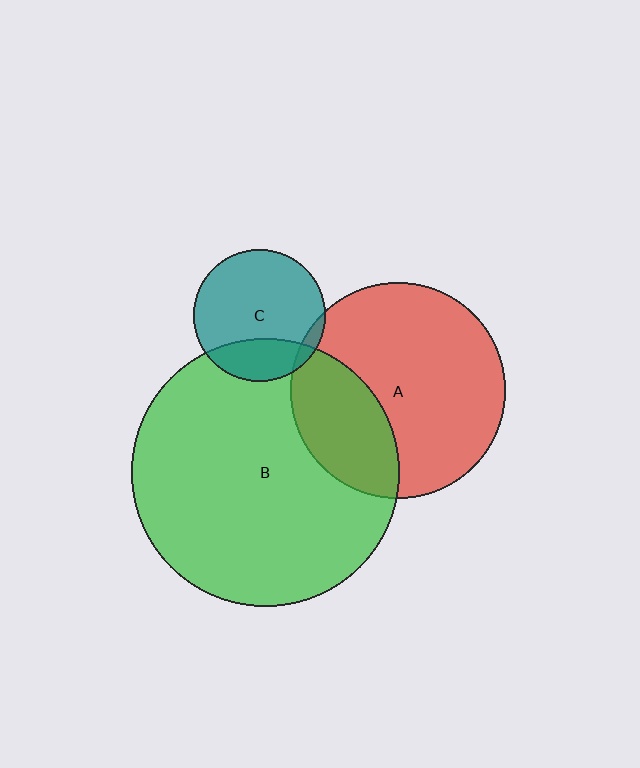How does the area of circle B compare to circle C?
Approximately 4.1 times.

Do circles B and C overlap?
Yes.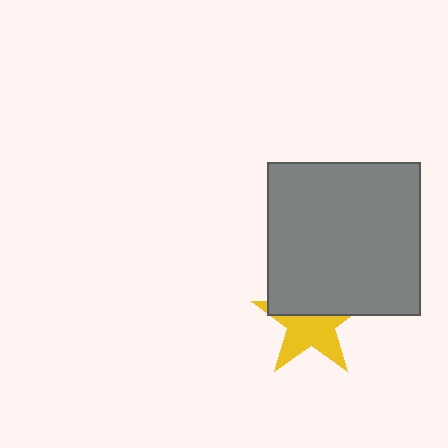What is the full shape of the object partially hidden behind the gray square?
The partially hidden object is a yellow star.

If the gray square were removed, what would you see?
You would see the complete yellow star.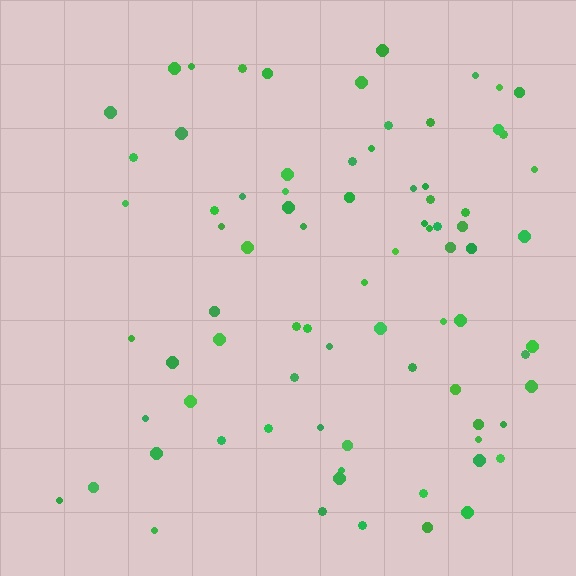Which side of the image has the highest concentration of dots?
The right.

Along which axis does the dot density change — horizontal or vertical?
Horizontal.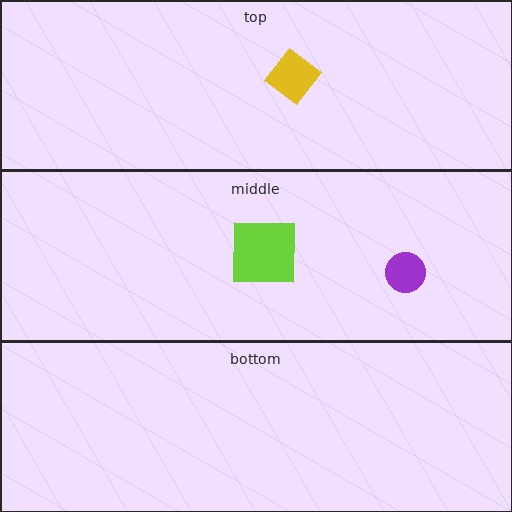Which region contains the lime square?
The middle region.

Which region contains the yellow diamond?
The top region.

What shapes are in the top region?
The yellow diamond.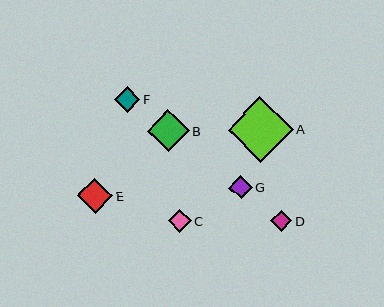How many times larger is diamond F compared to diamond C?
Diamond F is approximately 1.1 times the size of diamond C.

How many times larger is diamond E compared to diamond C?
Diamond E is approximately 1.5 times the size of diamond C.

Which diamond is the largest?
Diamond A is the largest with a size of approximately 65 pixels.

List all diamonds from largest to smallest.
From largest to smallest: A, B, E, F, G, C, D.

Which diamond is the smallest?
Diamond D is the smallest with a size of approximately 21 pixels.